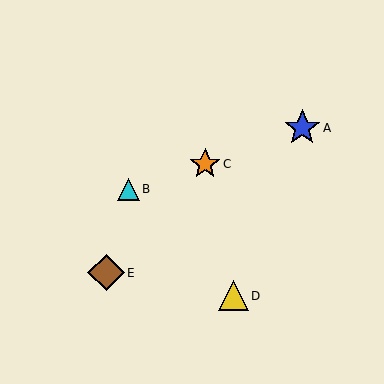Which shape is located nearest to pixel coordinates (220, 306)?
The yellow triangle (labeled D) at (233, 296) is nearest to that location.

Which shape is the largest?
The brown diamond (labeled E) is the largest.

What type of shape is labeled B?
Shape B is a cyan triangle.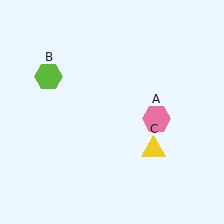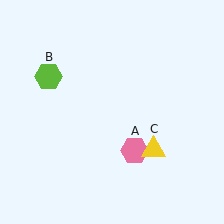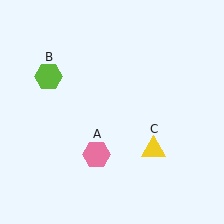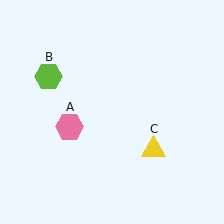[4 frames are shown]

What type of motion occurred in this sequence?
The pink hexagon (object A) rotated clockwise around the center of the scene.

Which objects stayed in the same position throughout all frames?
Lime hexagon (object B) and yellow triangle (object C) remained stationary.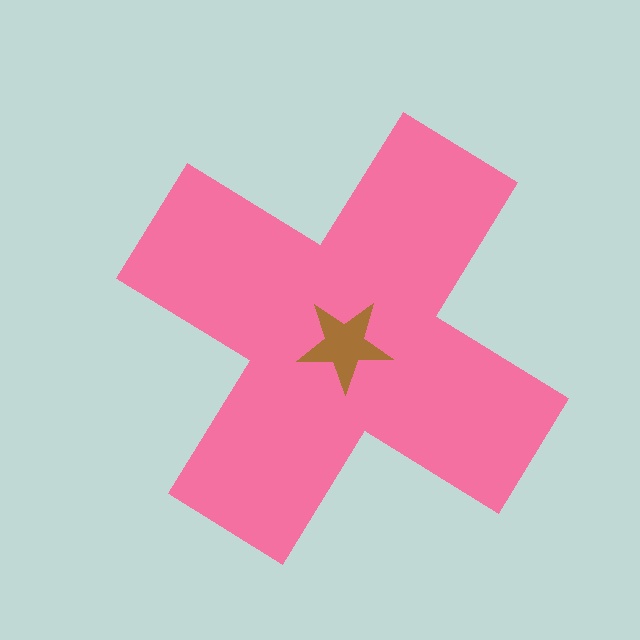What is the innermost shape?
The brown star.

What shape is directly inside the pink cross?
The brown star.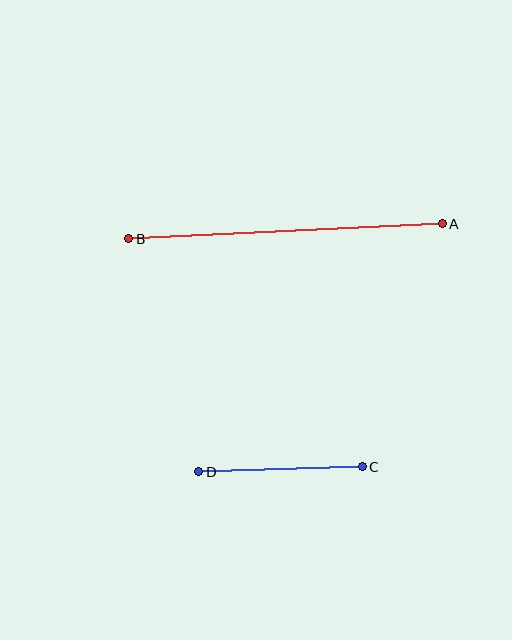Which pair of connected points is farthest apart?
Points A and B are farthest apart.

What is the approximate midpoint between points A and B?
The midpoint is at approximately (285, 231) pixels.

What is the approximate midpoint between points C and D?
The midpoint is at approximately (281, 469) pixels.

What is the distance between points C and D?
The distance is approximately 163 pixels.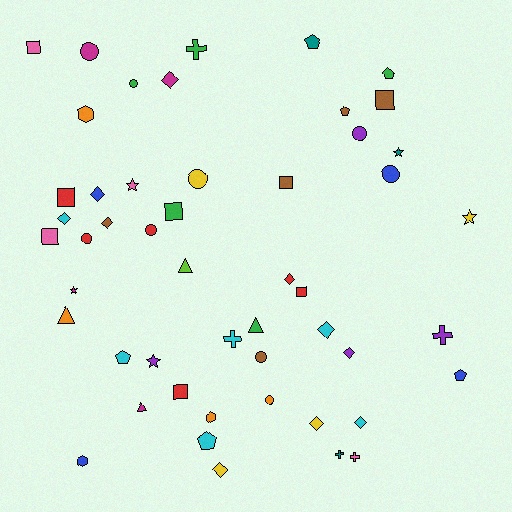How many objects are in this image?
There are 50 objects.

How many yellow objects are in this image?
There are 4 yellow objects.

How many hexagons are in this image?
There are 3 hexagons.